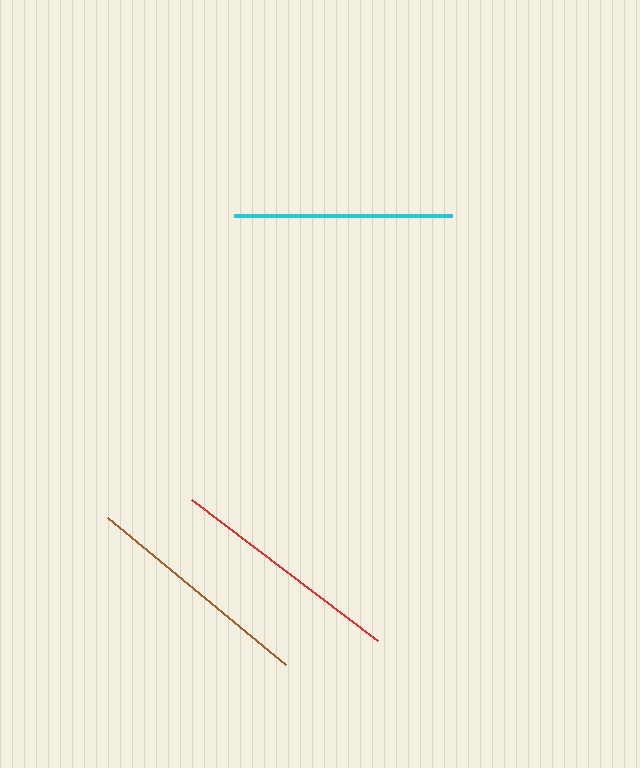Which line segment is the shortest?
The cyan line is the shortest at approximately 218 pixels.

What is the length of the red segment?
The red segment is approximately 233 pixels long.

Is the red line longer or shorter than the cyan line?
The red line is longer than the cyan line.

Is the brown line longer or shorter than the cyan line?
The brown line is longer than the cyan line.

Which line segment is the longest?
The red line is the longest at approximately 233 pixels.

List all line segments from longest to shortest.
From longest to shortest: red, brown, cyan.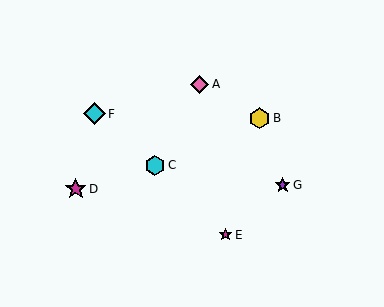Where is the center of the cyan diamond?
The center of the cyan diamond is at (94, 114).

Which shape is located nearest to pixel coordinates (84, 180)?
The magenta star (labeled D) at (76, 189) is nearest to that location.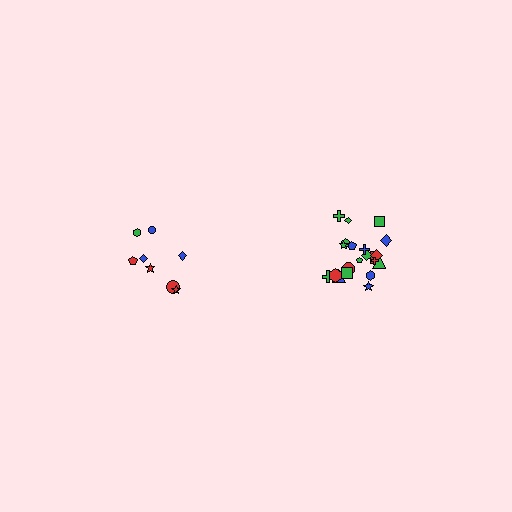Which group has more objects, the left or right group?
The right group.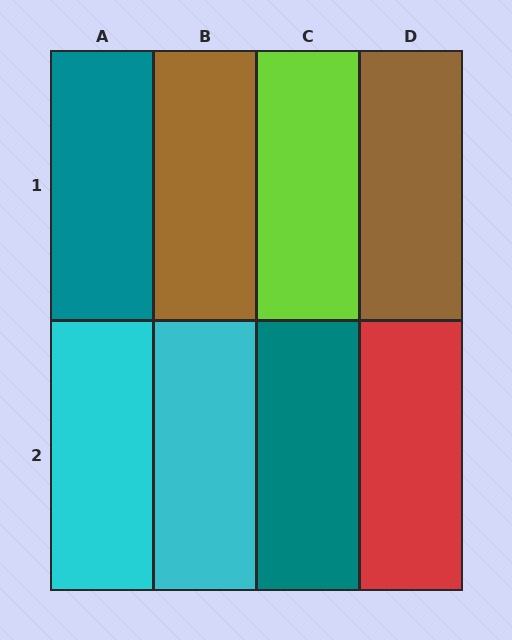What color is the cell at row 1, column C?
Lime.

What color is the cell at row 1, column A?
Teal.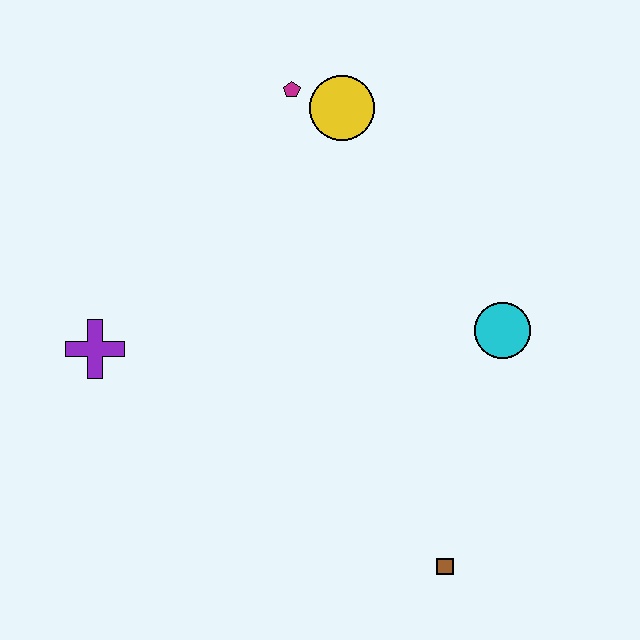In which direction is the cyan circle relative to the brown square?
The cyan circle is above the brown square.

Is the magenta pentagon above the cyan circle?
Yes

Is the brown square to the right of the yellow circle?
Yes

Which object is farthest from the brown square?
The magenta pentagon is farthest from the brown square.